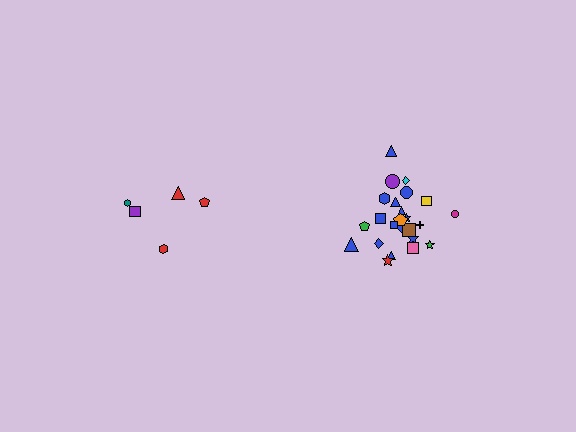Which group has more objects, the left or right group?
The right group.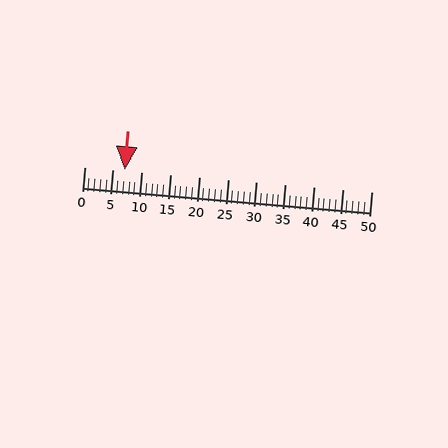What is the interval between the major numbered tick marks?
The major tick marks are spaced 5 units apart.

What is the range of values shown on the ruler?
The ruler shows values from 0 to 50.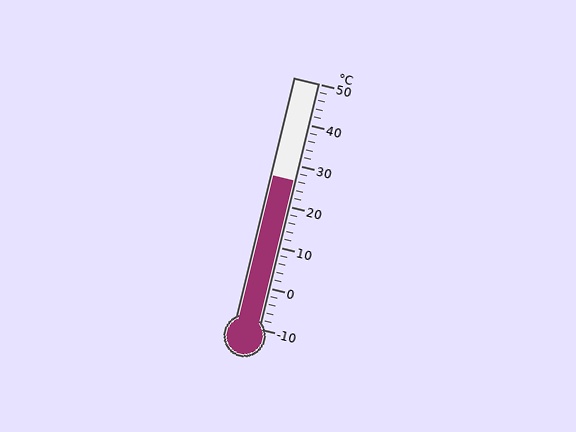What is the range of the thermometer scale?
The thermometer scale ranges from -10°C to 50°C.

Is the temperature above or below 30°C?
The temperature is below 30°C.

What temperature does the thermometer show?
The thermometer shows approximately 26°C.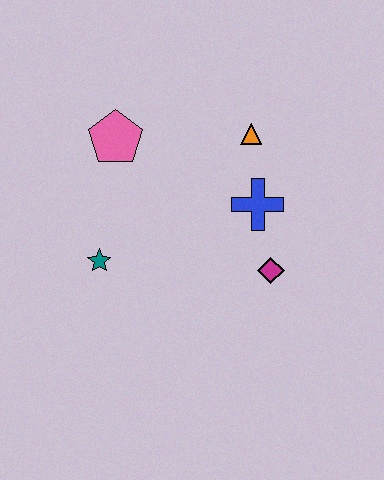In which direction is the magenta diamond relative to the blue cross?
The magenta diamond is below the blue cross.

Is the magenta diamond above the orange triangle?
No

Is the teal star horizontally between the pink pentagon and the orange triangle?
No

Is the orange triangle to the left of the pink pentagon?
No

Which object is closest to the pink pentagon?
The teal star is closest to the pink pentagon.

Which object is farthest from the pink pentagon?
The magenta diamond is farthest from the pink pentagon.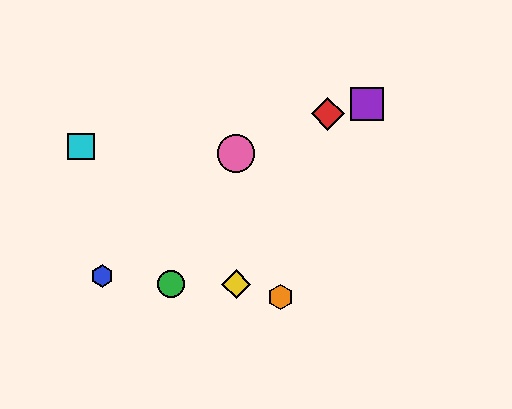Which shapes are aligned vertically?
The yellow diamond, the pink circle are aligned vertically.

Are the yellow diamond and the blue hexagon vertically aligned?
No, the yellow diamond is at x≈236 and the blue hexagon is at x≈102.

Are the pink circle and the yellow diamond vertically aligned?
Yes, both are at x≈236.